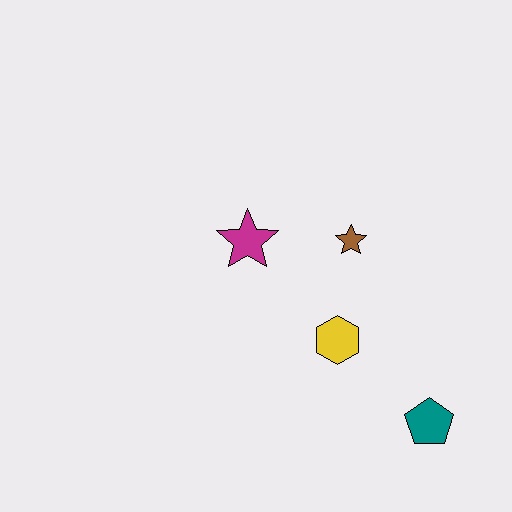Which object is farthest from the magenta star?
The teal pentagon is farthest from the magenta star.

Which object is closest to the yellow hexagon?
The brown star is closest to the yellow hexagon.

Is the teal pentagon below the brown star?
Yes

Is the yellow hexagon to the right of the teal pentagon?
No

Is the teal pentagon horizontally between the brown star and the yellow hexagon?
No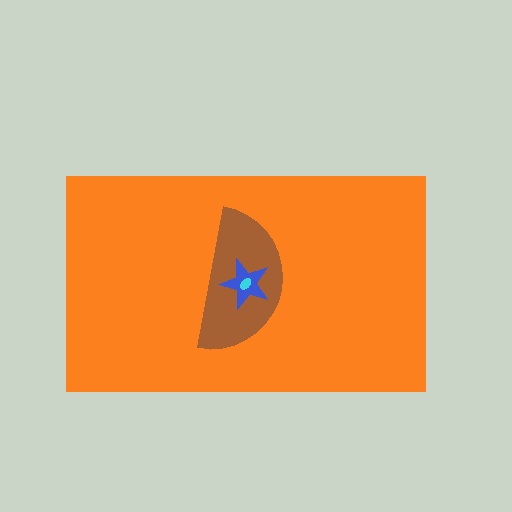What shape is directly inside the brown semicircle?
The blue star.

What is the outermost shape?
The orange rectangle.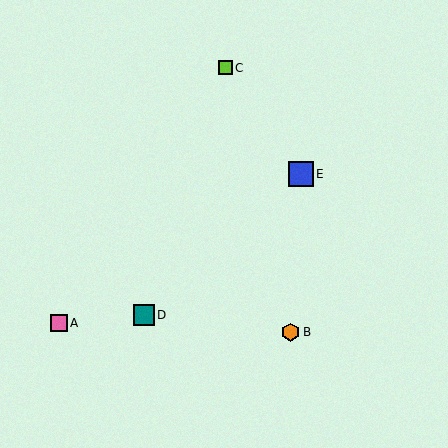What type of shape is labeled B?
Shape B is an orange hexagon.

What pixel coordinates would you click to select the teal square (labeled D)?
Click at (144, 315) to select the teal square D.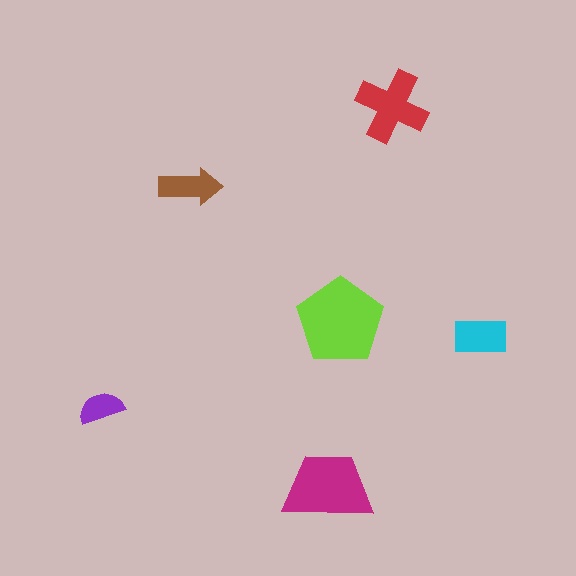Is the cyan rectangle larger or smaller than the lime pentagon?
Smaller.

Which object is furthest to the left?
The purple semicircle is leftmost.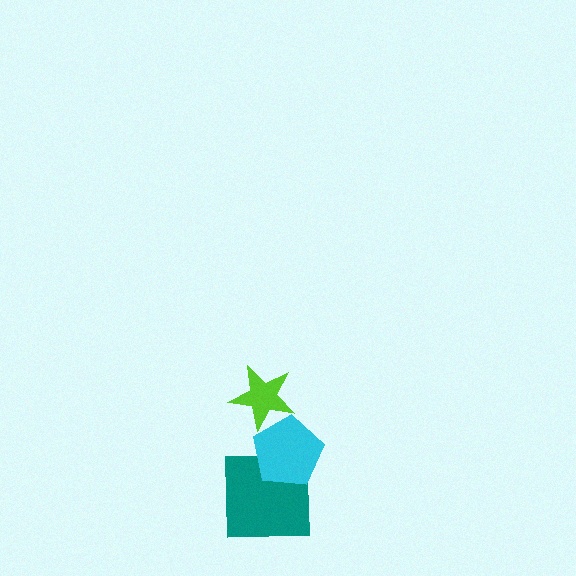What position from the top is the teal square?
The teal square is 3rd from the top.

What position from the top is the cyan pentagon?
The cyan pentagon is 2nd from the top.